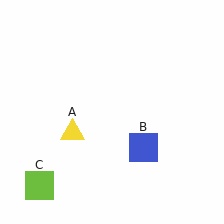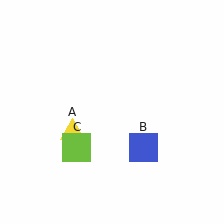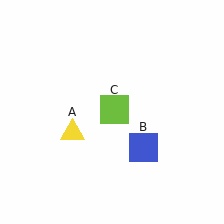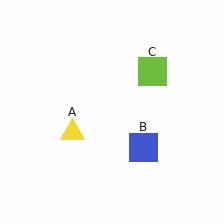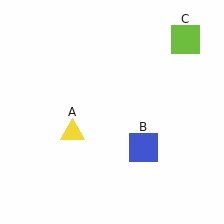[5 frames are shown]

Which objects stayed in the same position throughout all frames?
Yellow triangle (object A) and blue square (object B) remained stationary.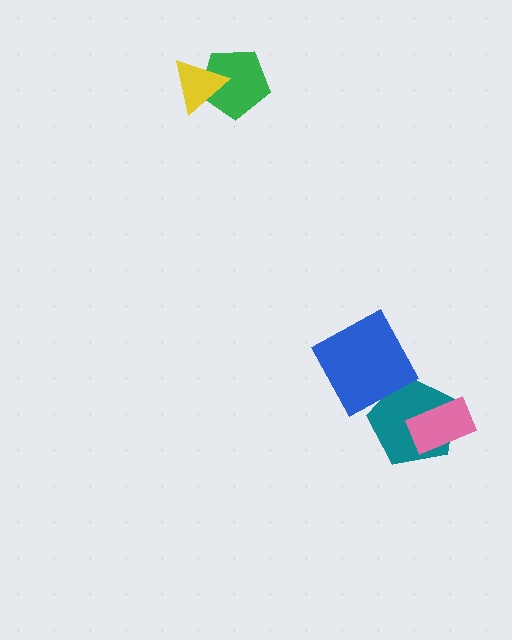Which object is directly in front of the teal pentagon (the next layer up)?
The blue square is directly in front of the teal pentagon.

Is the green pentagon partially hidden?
Yes, it is partially covered by another shape.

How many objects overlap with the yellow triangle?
1 object overlaps with the yellow triangle.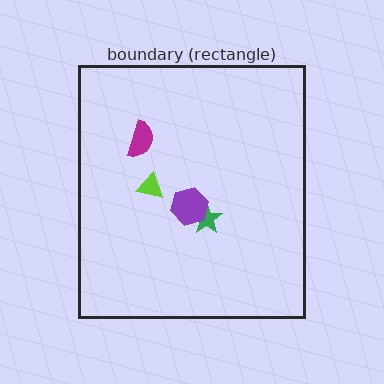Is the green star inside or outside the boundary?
Inside.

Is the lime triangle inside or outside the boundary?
Inside.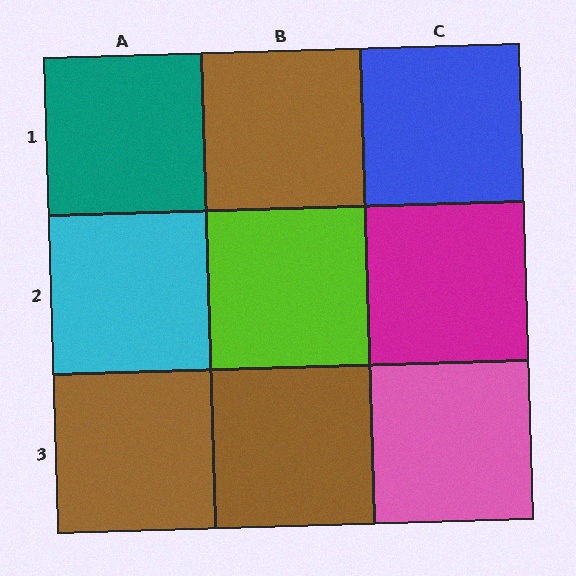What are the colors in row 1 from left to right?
Teal, brown, blue.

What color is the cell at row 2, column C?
Magenta.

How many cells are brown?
3 cells are brown.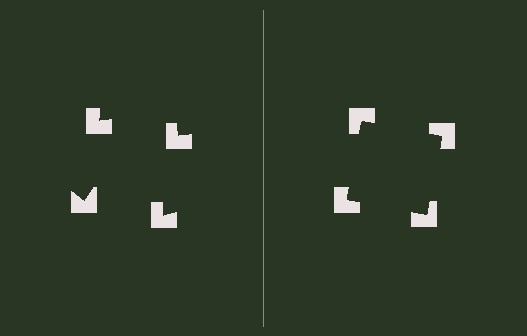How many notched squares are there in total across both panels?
8 — 4 on each side.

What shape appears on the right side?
An illusory square.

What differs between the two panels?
The notched squares are positioned identically on both sides; only the wedge orientations differ. On the right they align to a square; on the left they are misaligned.